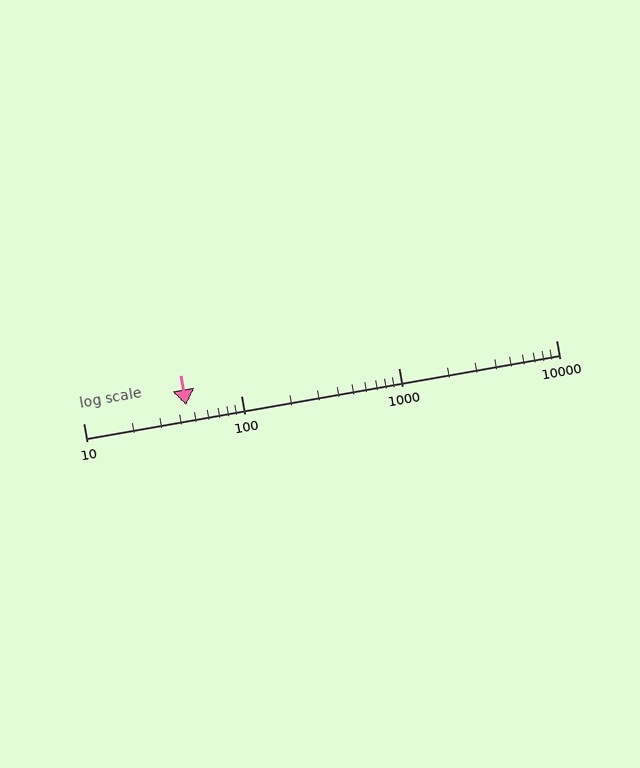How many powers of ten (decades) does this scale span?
The scale spans 3 decades, from 10 to 10000.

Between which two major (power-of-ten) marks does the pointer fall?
The pointer is between 10 and 100.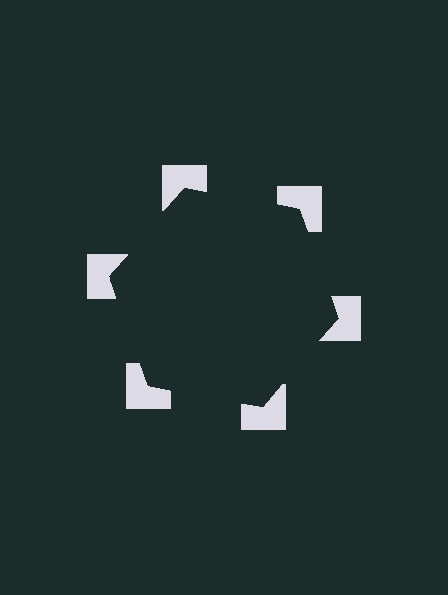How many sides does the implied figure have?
6 sides.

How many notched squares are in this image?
There are 6 — one at each vertex of the illusory hexagon.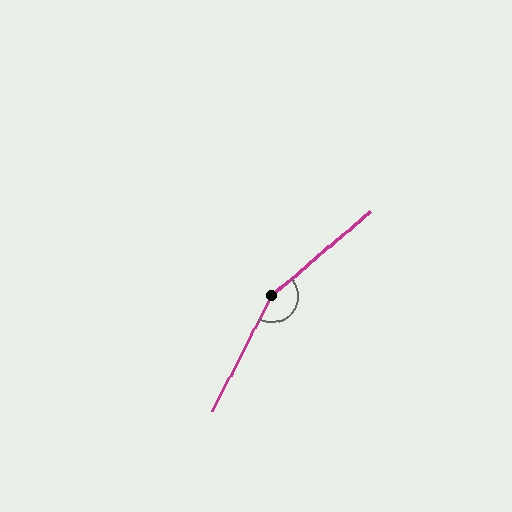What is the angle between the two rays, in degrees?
Approximately 157 degrees.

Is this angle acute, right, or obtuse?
It is obtuse.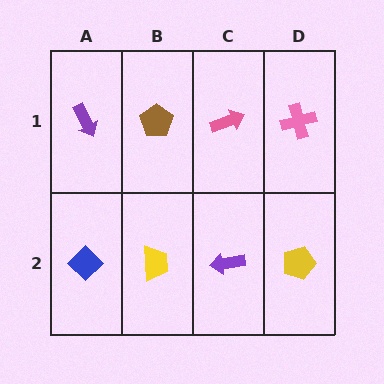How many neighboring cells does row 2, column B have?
3.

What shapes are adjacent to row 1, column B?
A yellow trapezoid (row 2, column B), a purple arrow (row 1, column A), a pink arrow (row 1, column C).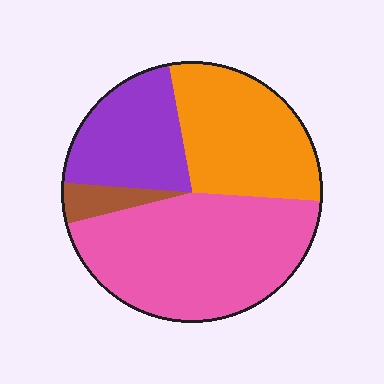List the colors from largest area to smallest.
From largest to smallest: pink, orange, purple, brown.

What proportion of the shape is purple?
Purple takes up about one fifth (1/5) of the shape.